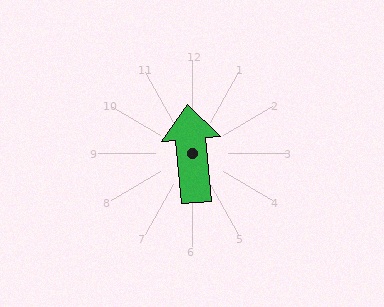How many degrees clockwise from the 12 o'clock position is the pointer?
Approximately 355 degrees.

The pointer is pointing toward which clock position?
Roughly 12 o'clock.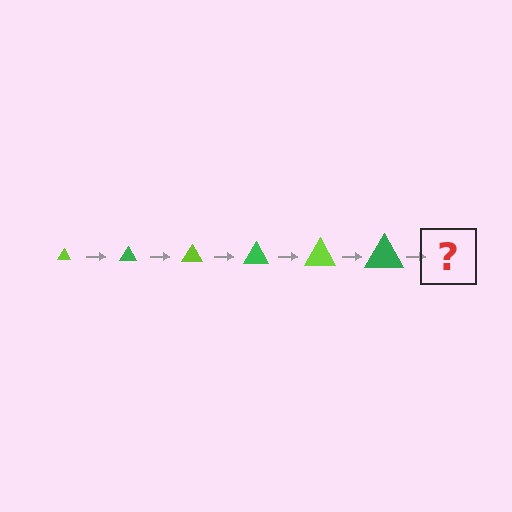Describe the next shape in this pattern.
It should be a lime triangle, larger than the previous one.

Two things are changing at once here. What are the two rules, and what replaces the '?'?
The two rules are that the triangle grows larger each step and the color cycles through lime and green. The '?' should be a lime triangle, larger than the previous one.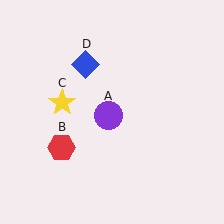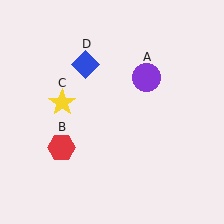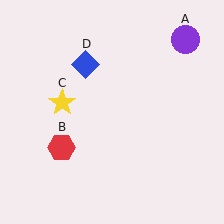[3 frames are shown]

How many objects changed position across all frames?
1 object changed position: purple circle (object A).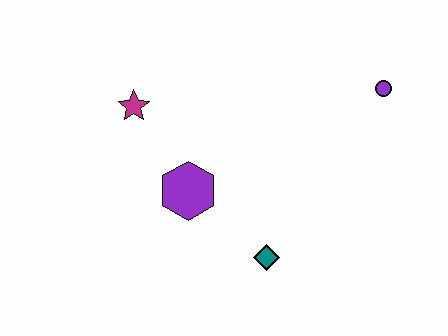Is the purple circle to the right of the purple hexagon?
Yes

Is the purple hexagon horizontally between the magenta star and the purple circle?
Yes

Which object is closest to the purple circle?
The teal diamond is closest to the purple circle.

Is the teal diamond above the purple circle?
No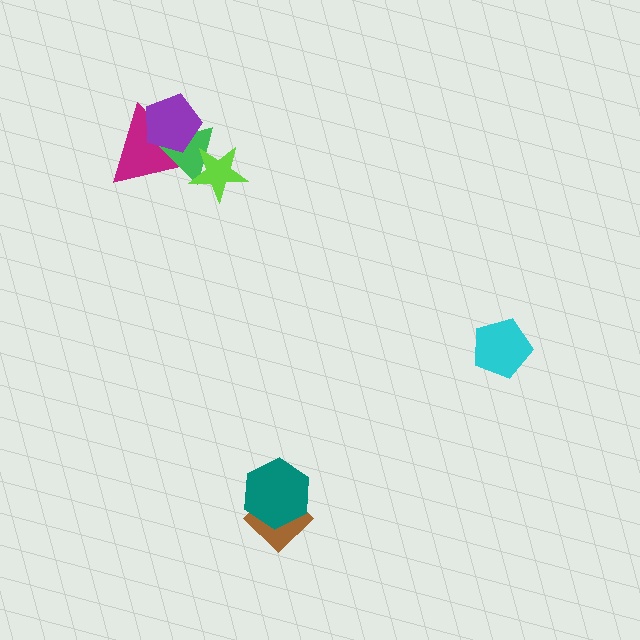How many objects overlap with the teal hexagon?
1 object overlaps with the teal hexagon.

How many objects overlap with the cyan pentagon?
0 objects overlap with the cyan pentagon.